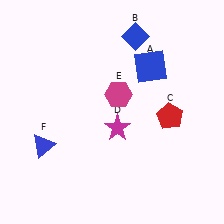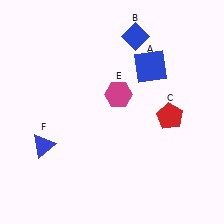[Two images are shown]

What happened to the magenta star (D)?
The magenta star (D) was removed in Image 2. It was in the bottom-right area of Image 1.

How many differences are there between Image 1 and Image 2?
There is 1 difference between the two images.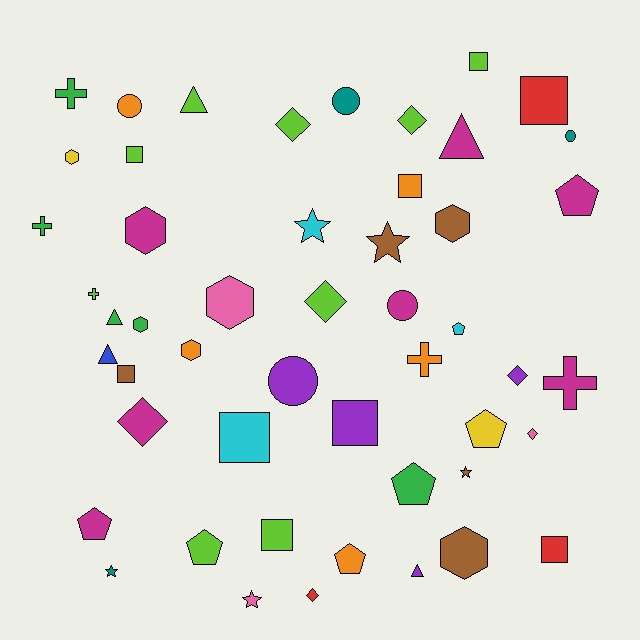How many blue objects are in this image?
There is 1 blue object.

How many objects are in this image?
There are 50 objects.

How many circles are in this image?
There are 5 circles.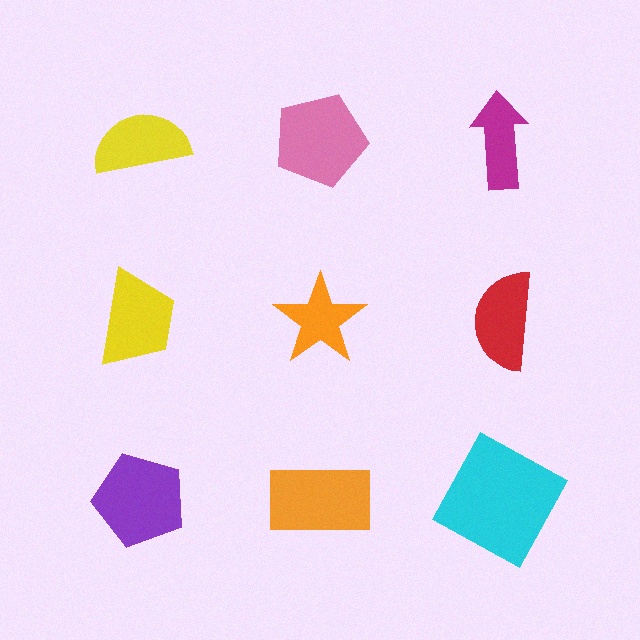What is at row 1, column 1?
A yellow semicircle.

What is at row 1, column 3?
A magenta arrow.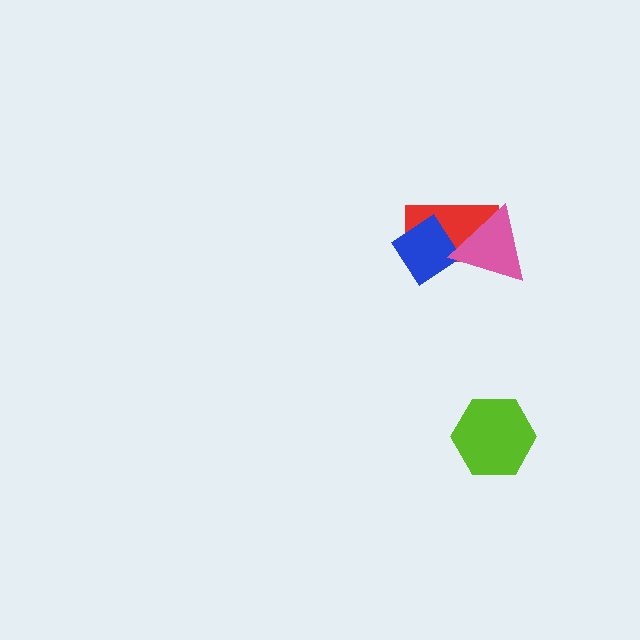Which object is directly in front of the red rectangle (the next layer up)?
The blue diamond is directly in front of the red rectangle.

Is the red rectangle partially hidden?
Yes, it is partially covered by another shape.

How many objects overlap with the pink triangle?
1 object overlaps with the pink triangle.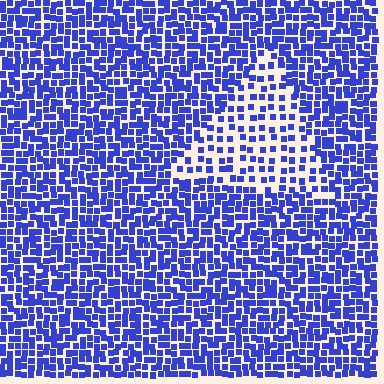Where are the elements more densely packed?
The elements are more densely packed outside the triangle boundary.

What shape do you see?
I see a triangle.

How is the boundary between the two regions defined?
The boundary is defined by a change in element density (approximately 2.1x ratio). All elements are the same color, size, and shape.